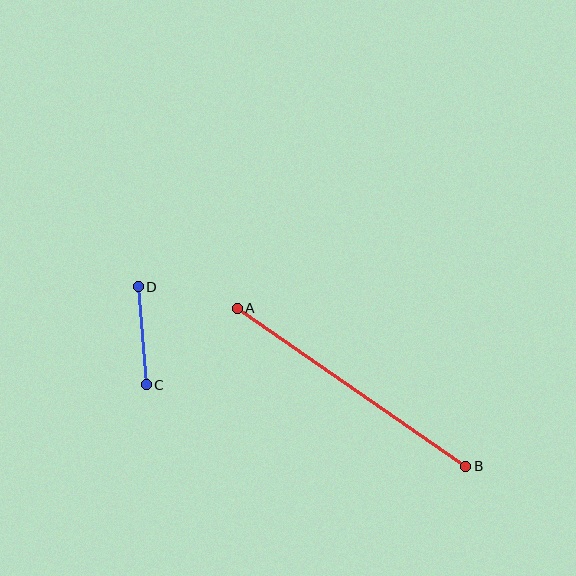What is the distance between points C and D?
The distance is approximately 98 pixels.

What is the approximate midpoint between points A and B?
The midpoint is at approximately (351, 387) pixels.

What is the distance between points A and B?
The distance is approximately 278 pixels.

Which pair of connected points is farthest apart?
Points A and B are farthest apart.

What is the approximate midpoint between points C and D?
The midpoint is at approximately (142, 336) pixels.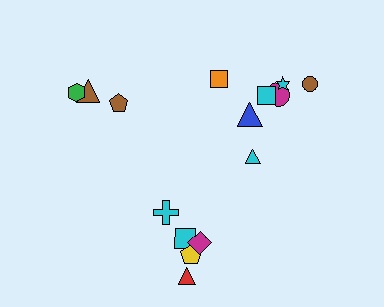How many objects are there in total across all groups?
There are 15 objects.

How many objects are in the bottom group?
There are 5 objects.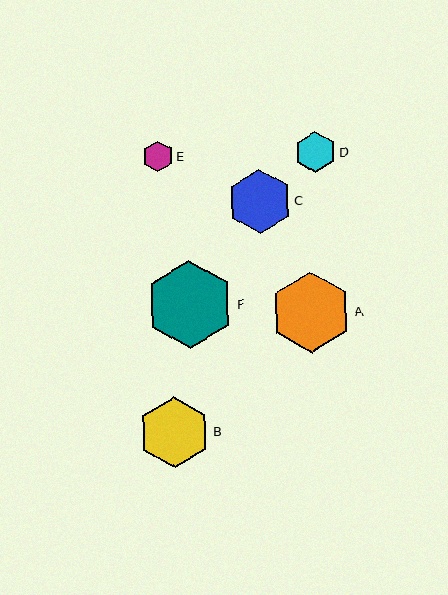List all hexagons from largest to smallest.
From largest to smallest: F, A, B, C, D, E.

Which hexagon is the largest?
Hexagon F is the largest with a size of approximately 88 pixels.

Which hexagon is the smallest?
Hexagon E is the smallest with a size of approximately 31 pixels.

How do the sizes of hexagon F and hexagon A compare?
Hexagon F and hexagon A are approximately the same size.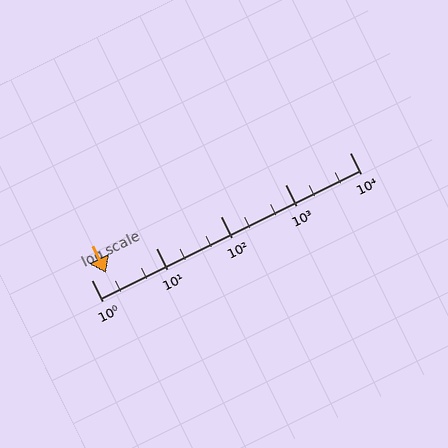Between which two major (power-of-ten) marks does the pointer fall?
The pointer is between 1 and 10.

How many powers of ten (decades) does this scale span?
The scale spans 4 decades, from 1 to 10000.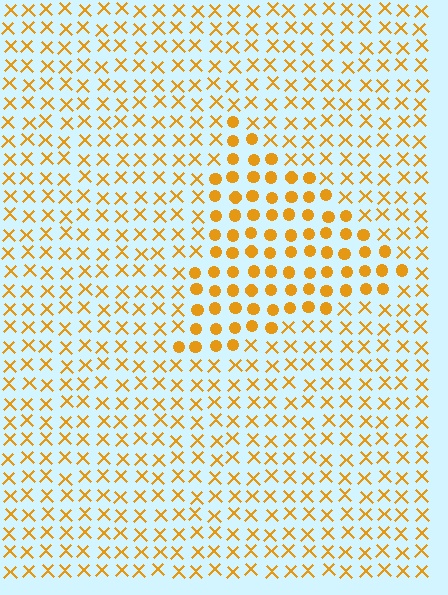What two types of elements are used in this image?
The image uses circles inside the triangle region and X marks outside it.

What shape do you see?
I see a triangle.